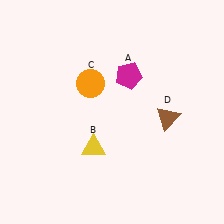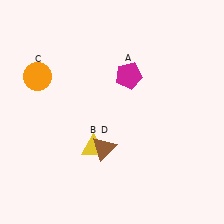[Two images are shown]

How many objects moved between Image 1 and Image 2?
2 objects moved between the two images.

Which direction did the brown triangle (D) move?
The brown triangle (D) moved left.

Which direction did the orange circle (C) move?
The orange circle (C) moved left.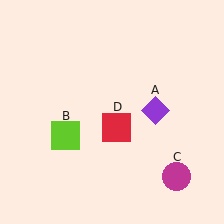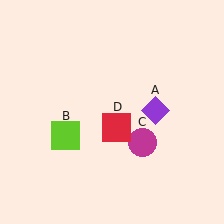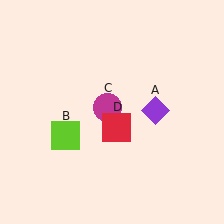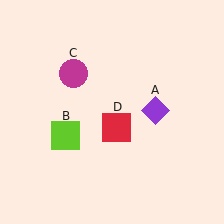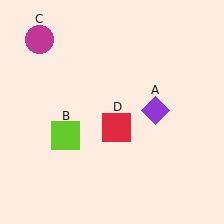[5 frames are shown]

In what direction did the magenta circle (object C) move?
The magenta circle (object C) moved up and to the left.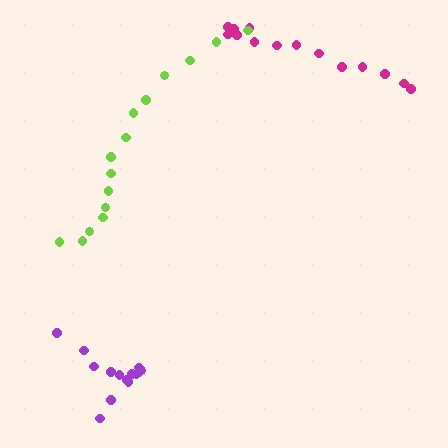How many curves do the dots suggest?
There are 3 distinct paths.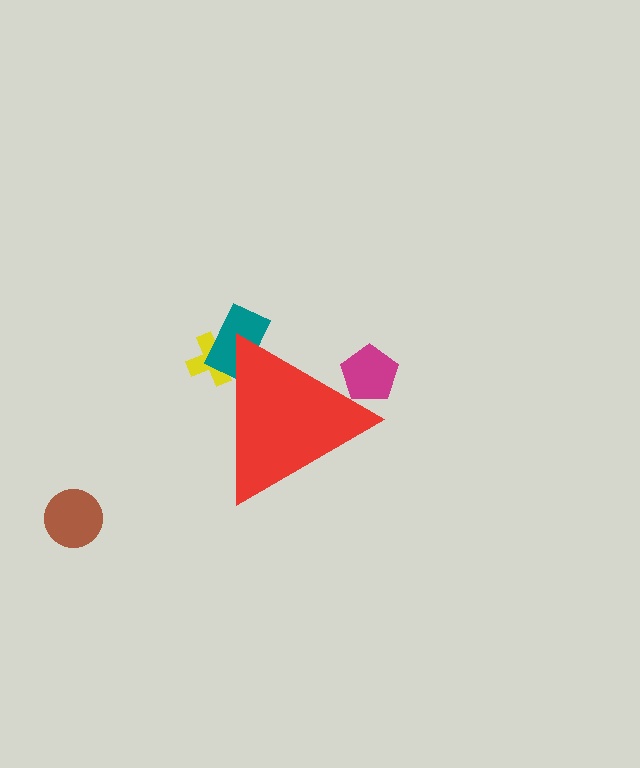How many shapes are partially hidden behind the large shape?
3 shapes are partially hidden.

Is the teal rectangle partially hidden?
Yes, the teal rectangle is partially hidden behind the red triangle.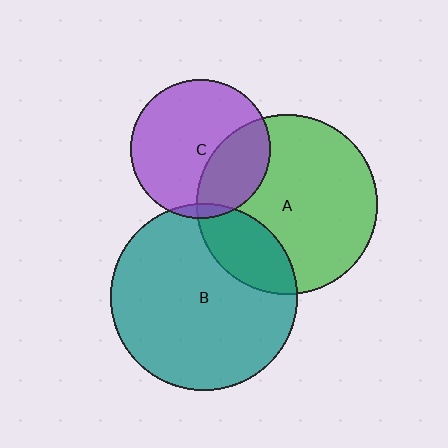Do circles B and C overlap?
Yes.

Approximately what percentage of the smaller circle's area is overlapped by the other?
Approximately 5%.